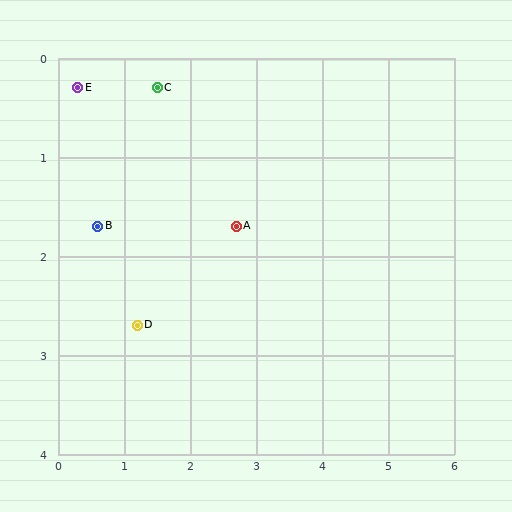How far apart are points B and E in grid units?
Points B and E are about 1.4 grid units apart.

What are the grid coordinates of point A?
Point A is at approximately (2.7, 1.7).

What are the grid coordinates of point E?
Point E is at approximately (0.3, 0.3).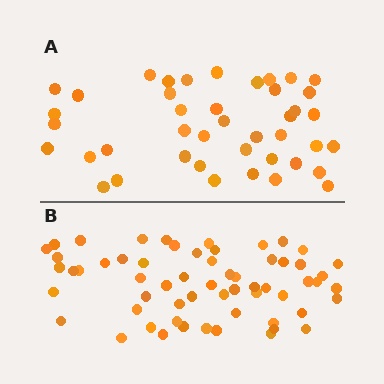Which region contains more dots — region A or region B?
Region B (the bottom region) has more dots.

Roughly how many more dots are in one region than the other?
Region B has approximately 20 more dots than region A.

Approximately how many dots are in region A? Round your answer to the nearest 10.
About 40 dots. (The exact count is 42, which rounds to 40.)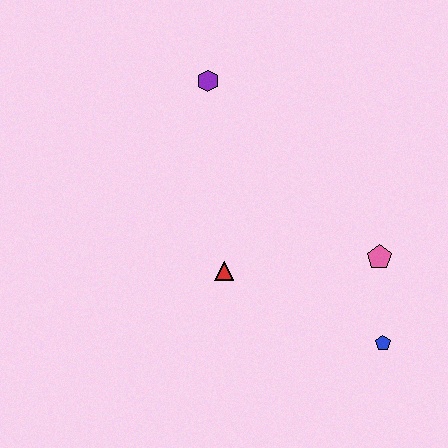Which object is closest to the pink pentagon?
The blue pentagon is closest to the pink pentagon.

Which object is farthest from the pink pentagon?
The purple hexagon is farthest from the pink pentagon.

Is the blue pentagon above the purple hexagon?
No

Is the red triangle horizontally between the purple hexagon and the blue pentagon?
Yes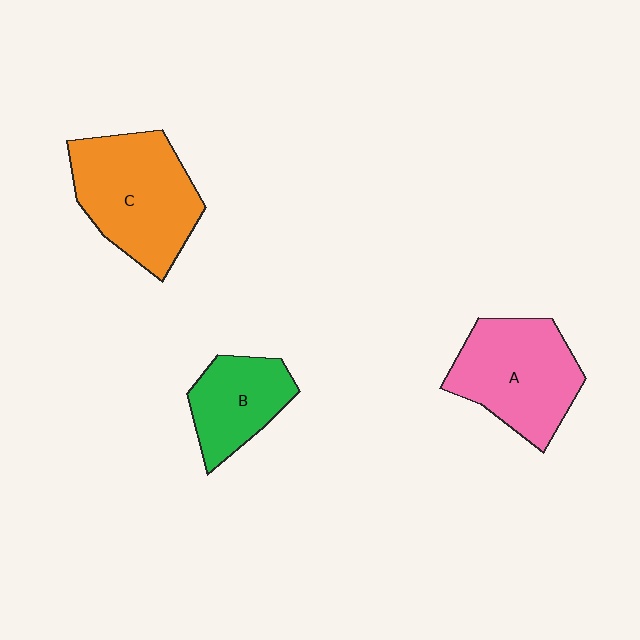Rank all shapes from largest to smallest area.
From largest to smallest: C (orange), A (pink), B (green).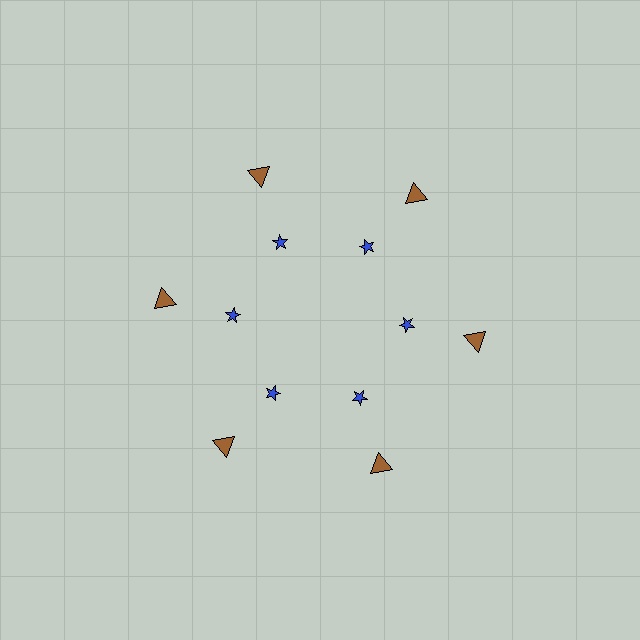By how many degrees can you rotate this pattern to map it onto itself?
The pattern maps onto itself every 60 degrees of rotation.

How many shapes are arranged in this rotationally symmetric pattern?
There are 12 shapes, arranged in 6 groups of 2.